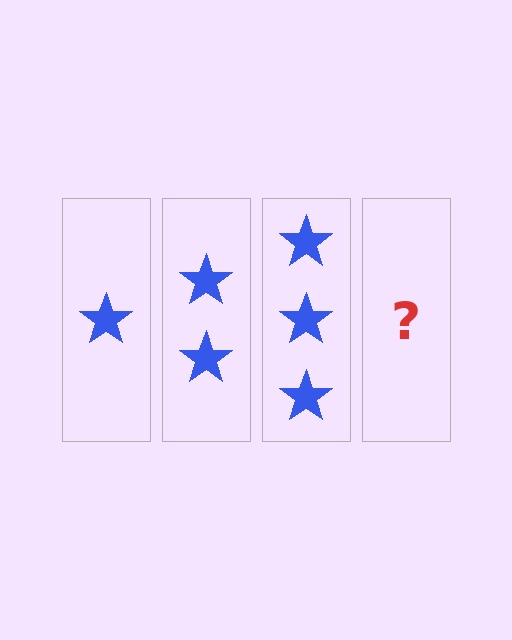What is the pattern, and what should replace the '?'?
The pattern is that each step adds one more star. The '?' should be 4 stars.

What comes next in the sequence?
The next element should be 4 stars.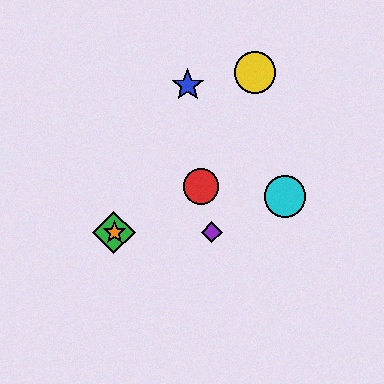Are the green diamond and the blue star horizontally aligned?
No, the green diamond is at y≈232 and the blue star is at y≈85.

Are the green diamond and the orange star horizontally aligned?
Yes, both are at y≈232.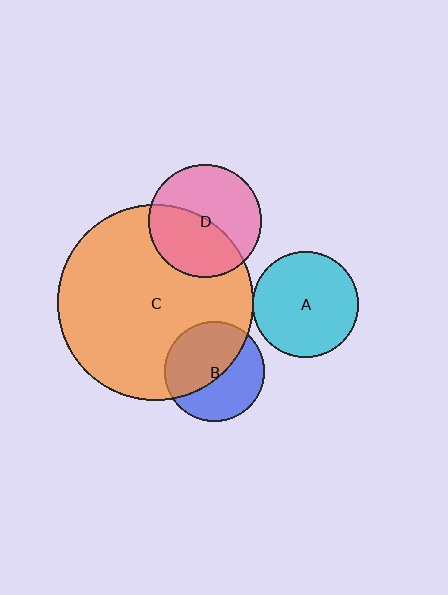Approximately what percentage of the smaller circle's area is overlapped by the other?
Approximately 5%.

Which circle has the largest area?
Circle C (orange).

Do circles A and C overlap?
Yes.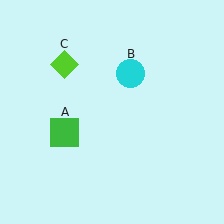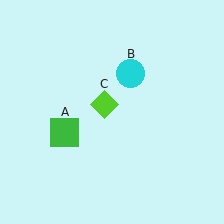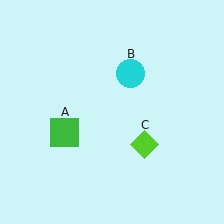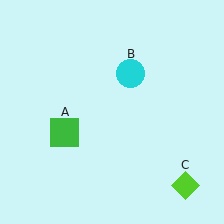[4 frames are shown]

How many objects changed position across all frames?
1 object changed position: lime diamond (object C).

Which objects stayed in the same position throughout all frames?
Green square (object A) and cyan circle (object B) remained stationary.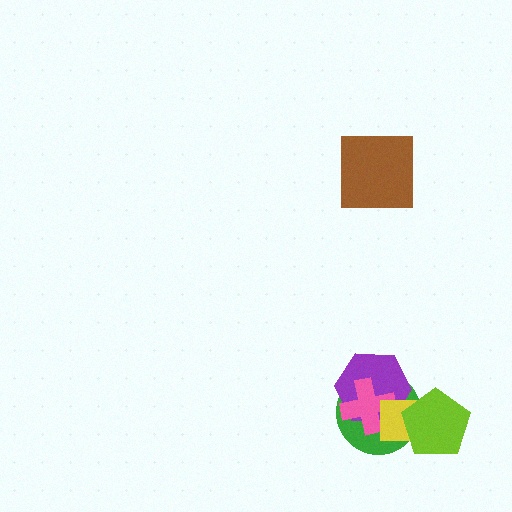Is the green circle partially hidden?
Yes, it is partially covered by another shape.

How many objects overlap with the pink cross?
3 objects overlap with the pink cross.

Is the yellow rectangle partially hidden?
Yes, it is partially covered by another shape.